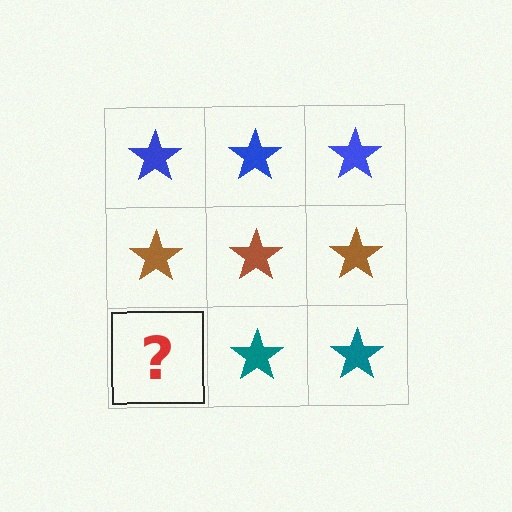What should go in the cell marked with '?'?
The missing cell should contain a teal star.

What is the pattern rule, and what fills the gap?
The rule is that each row has a consistent color. The gap should be filled with a teal star.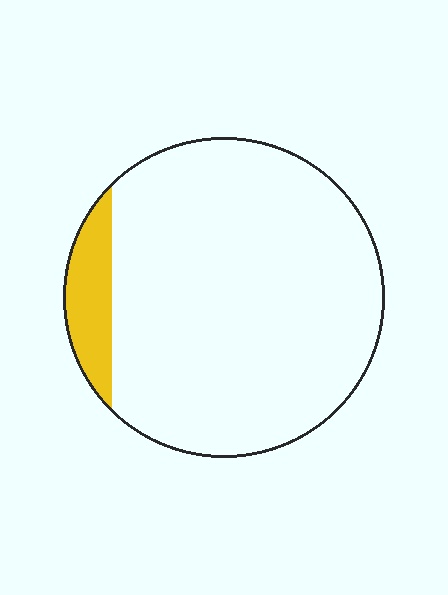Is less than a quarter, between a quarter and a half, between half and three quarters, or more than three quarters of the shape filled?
Less than a quarter.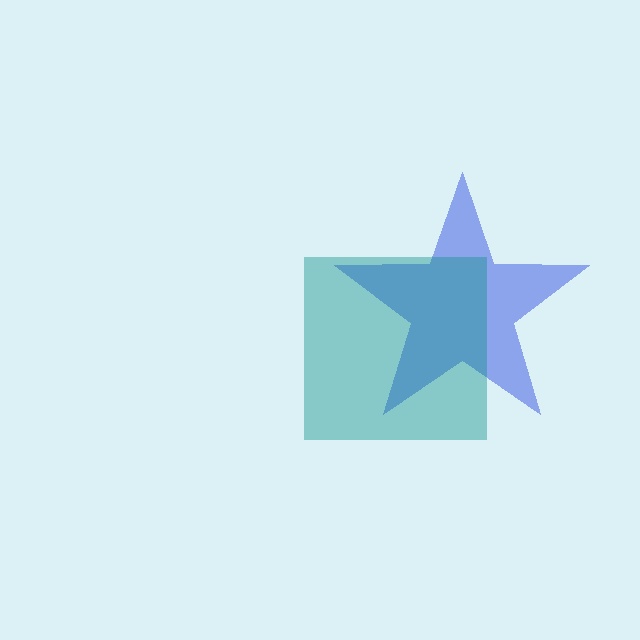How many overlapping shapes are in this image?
There are 2 overlapping shapes in the image.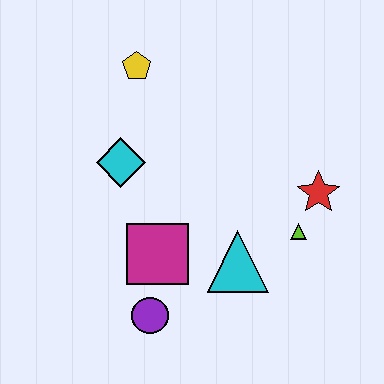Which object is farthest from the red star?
The yellow pentagon is farthest from the red star.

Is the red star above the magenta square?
Yes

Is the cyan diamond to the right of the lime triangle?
No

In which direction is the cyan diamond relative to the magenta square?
The cyan diamond is above the magenta square.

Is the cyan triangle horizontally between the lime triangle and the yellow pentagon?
Yes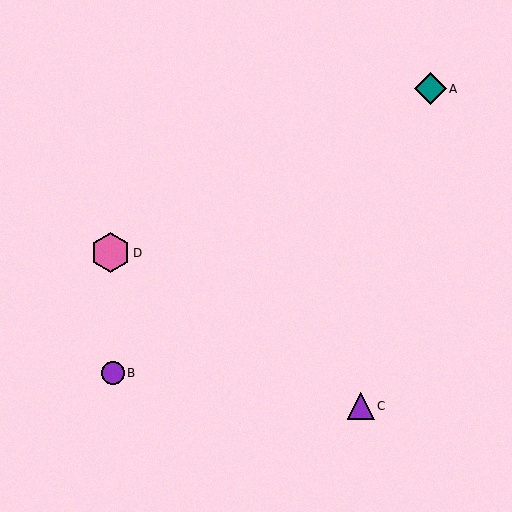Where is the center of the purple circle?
The center of the purple circle is at (113, 373).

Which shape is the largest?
The pink hexagon (labeled D) is the largest.